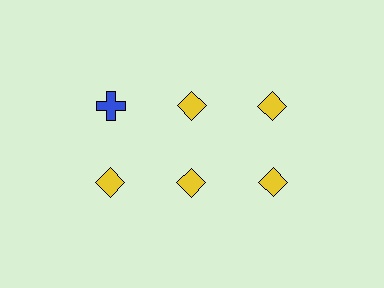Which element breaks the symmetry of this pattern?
The blue cross in the top row, leftmost column breaks the symmetry. All other shapes are yellow diamonds.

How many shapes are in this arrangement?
There are 6 shapes arranged in a grid pattern.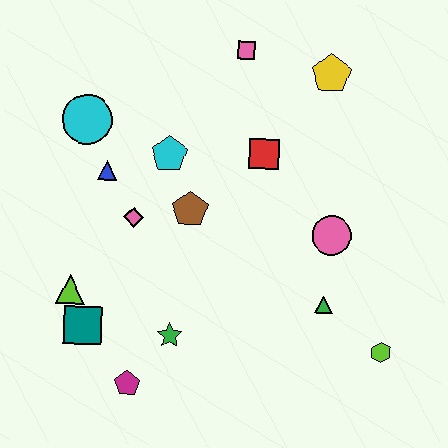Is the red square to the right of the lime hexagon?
No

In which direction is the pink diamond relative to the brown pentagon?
The pink diamond is to the left of the brown pentagon.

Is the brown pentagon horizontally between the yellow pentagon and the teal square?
Yes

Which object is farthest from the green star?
The yellow pentagon is farthest from the green star.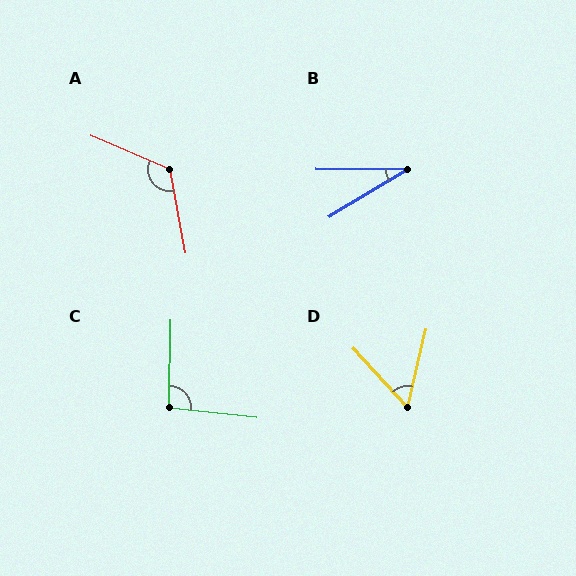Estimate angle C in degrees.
Approximately 95 degrees.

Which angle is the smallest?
B, at approximately 32 degrees.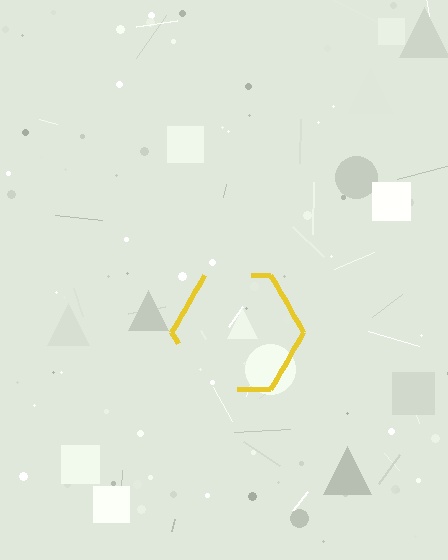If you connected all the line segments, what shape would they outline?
They would outline a hexagon.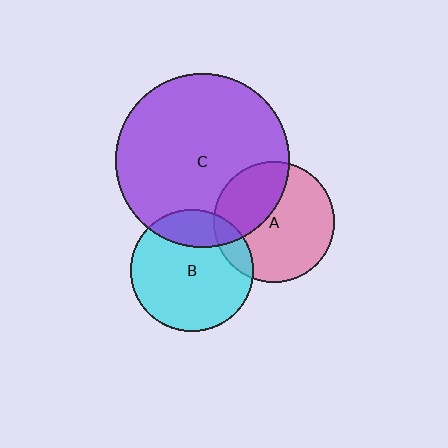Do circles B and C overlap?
Yes.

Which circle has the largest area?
Circle C (purple).